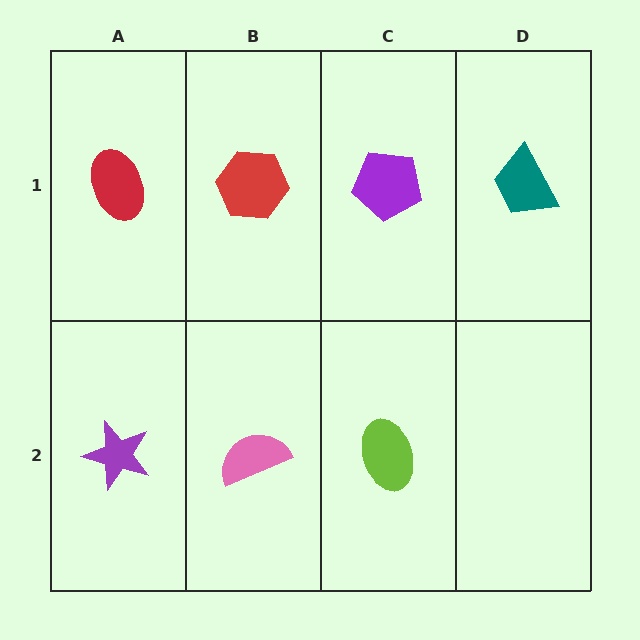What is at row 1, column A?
A red ellipse.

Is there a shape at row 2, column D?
No, that cell is empty.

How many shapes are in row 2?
3 shapes.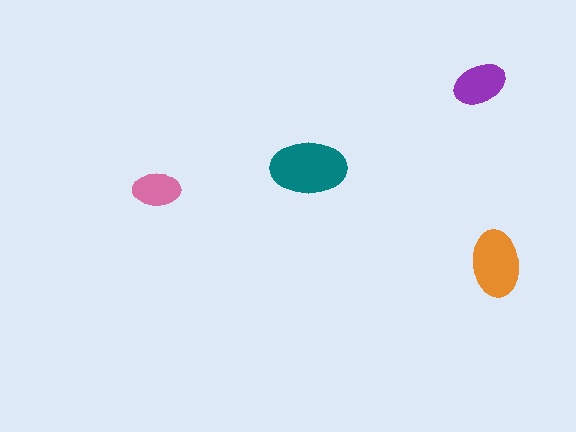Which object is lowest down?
The orange ellipse is bottommost.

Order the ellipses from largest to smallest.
the teal one, the orange one, the purple one, the pink one.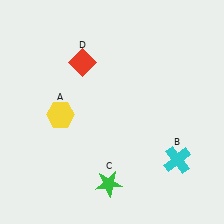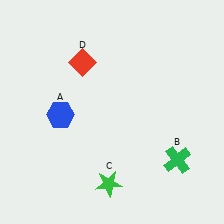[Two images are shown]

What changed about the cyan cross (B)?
In Image 1, B is cyan. In Image 2, it changed to green.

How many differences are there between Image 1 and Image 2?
There are 2 differences between the two images.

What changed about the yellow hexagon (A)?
In Image 1, A is yellow. In Image 2, it changed to blue.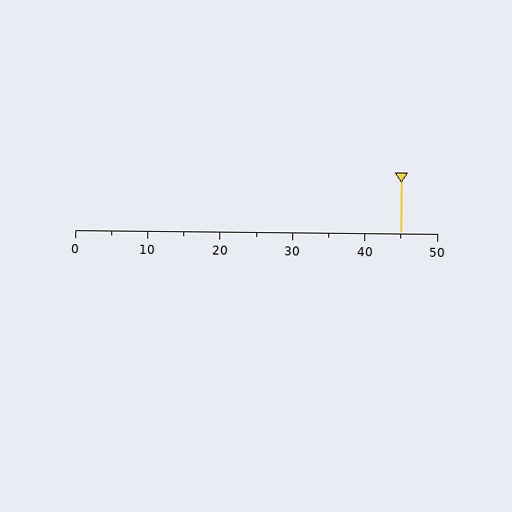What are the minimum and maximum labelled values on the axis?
The axis runs from 0 to 50.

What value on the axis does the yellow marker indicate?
The marker indicates approximately 45.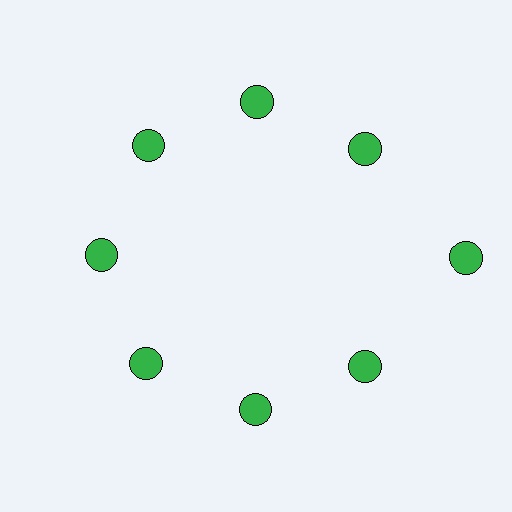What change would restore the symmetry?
The symmetry would be restored by moving it inward, back onto the ring so that all 8 circles sit at equal angles and equal distance from the center.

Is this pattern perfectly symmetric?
No. The 8 green circles are arranged in a ring, but one element near the 3 o'clock position is pushed outward from the center, breaking the 8-fold rotational symmetry.